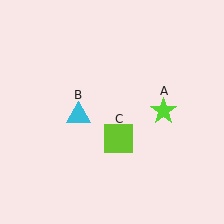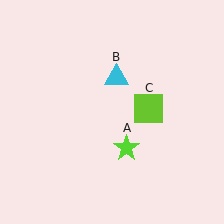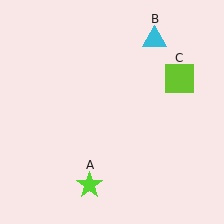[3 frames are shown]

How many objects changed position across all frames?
3 objects changed position: lime star (object A), cyan triangle (object B), lime square (object C).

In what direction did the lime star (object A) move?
The lime star (object A) moved down and to the left.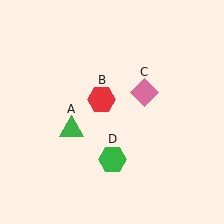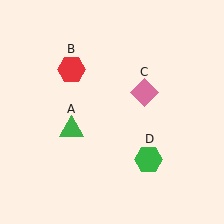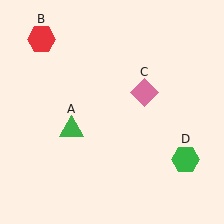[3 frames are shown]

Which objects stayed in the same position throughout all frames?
Green triangle (object A) and pink diamond (object C) remained stationary.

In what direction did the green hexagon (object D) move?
The green hexagon (object D) moved right.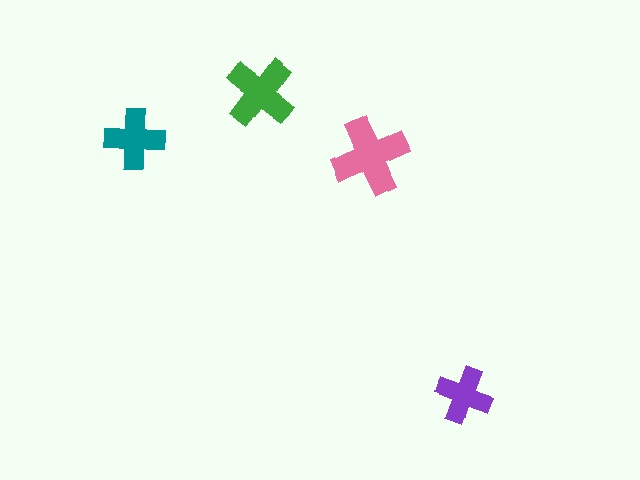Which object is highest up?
The green cross is topmost.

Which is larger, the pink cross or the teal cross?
The pink one.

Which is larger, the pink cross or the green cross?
The pink one.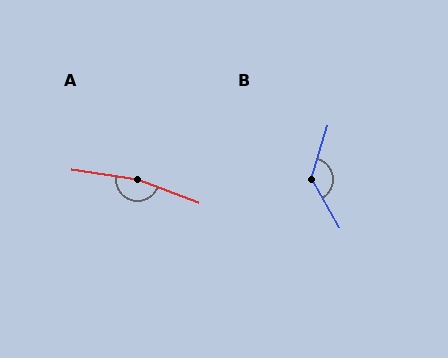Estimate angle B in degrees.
Approximately 133 degrees.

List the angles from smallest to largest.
B (133°), A (167°).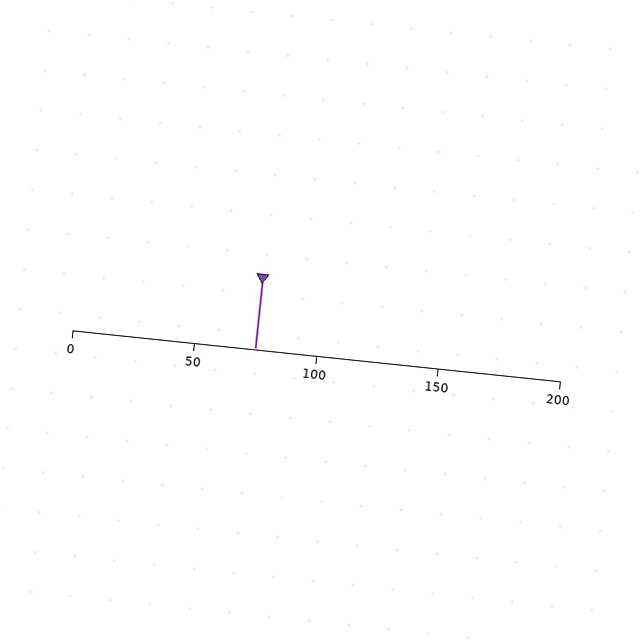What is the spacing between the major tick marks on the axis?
The major ticks are spaced 50 apart.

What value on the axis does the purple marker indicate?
The marker indicates approximately 75.